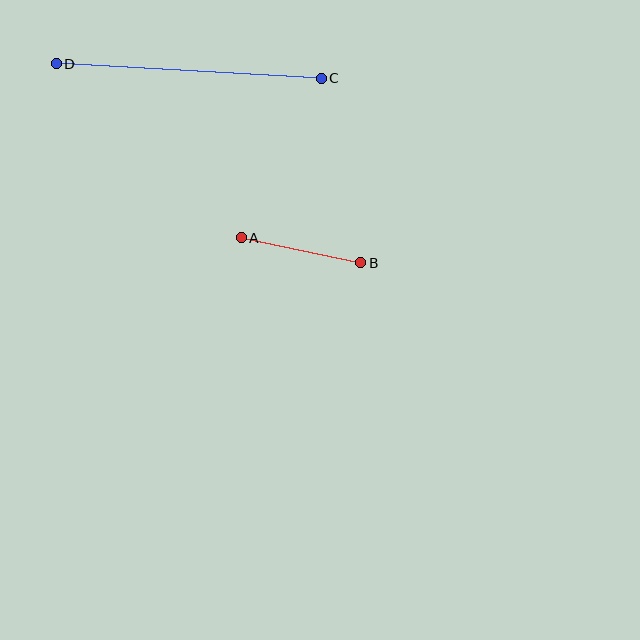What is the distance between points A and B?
The distance is approximately 122 pixels.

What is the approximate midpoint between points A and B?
The midpoint is at approximately (301, 250) pixels.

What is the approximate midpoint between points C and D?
The midpoint is at approximately (189, 71) pixels.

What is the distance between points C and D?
The distance is approximately 265 pixels.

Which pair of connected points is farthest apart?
Points C and D are farthest apart.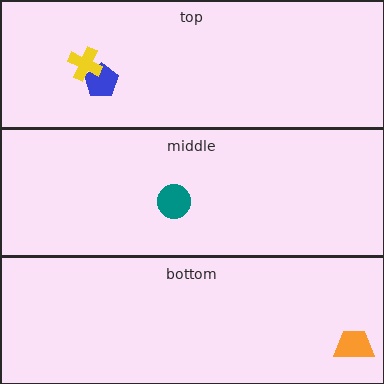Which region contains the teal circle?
The middle region.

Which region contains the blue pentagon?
The top region.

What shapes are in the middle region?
The teal circle.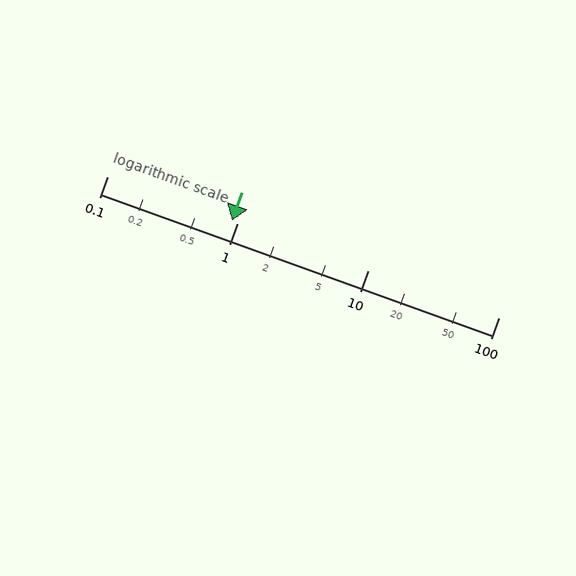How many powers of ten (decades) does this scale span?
The scale spans 3 decades, from 0.1 to 100.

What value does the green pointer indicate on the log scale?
The pointer indicates approximately 0.91.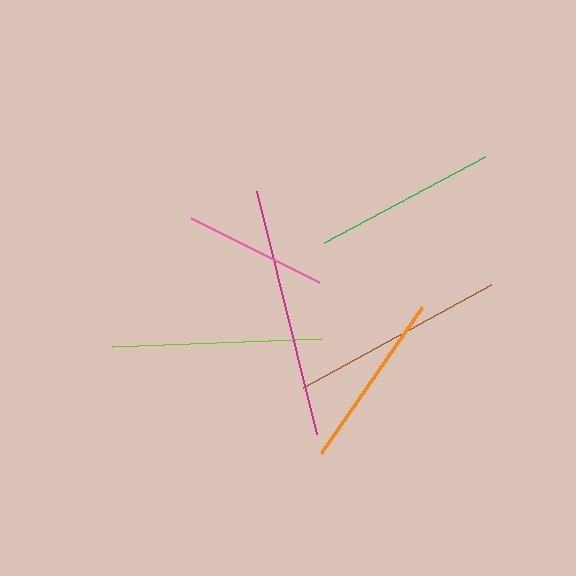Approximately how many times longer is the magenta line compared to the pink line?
The magenta line is approximately 1.7 times the length of the pink line.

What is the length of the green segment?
The green segment is approximately 183 pixels long.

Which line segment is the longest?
The magenta line is the longest at approximately 249 pixels.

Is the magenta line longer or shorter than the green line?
The magenta line is longer than the green line.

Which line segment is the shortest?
The pink line is the shortest at approximately 143 pixels.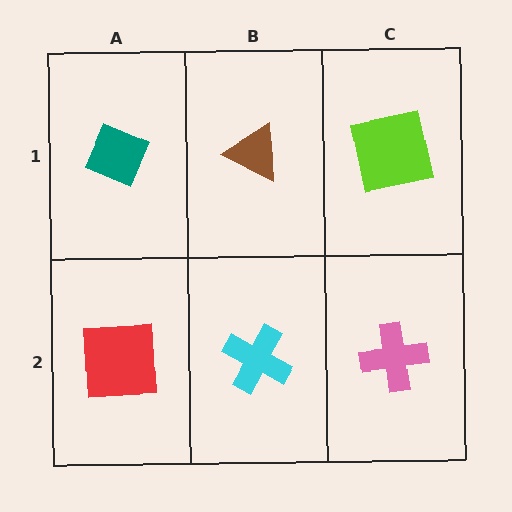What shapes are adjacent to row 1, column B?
A cyan cross (row 2, column B), a teal diamond (row 1, column A), a lime square (row 1, column C).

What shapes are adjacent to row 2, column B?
A brown triangle (row 1, column B), a red square (row 2, column A), a pink cross (row 2, column C).